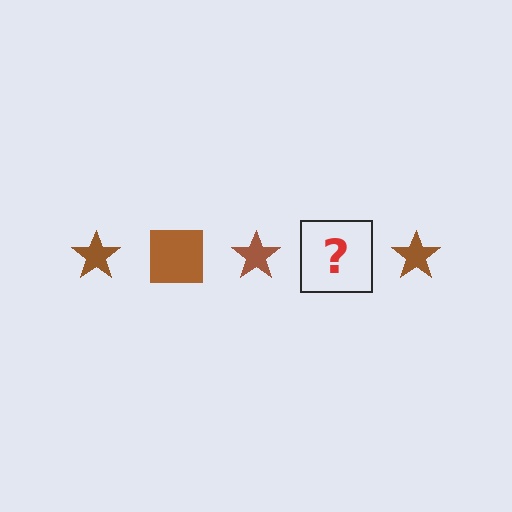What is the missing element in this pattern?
The missing element is a brown square.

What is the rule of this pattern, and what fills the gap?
The rule is that the pattern cycles through star, square shapes in brown. The gap should be filled with a brown square.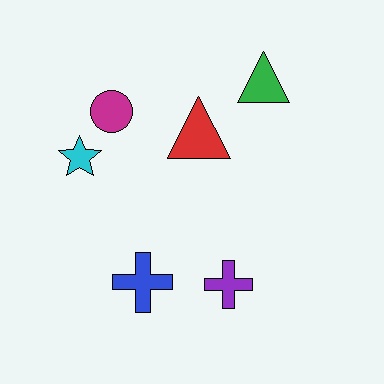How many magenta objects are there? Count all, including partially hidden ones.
There is 1 magenta object.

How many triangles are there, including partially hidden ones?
There are 2 triangles.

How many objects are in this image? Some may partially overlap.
There are 6 objects.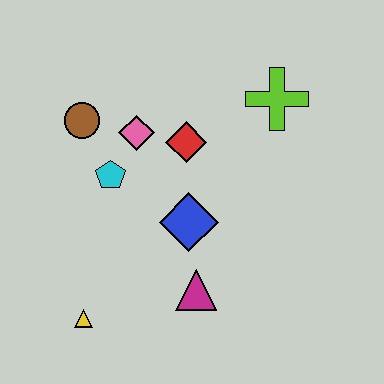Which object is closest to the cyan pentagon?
The pink diamond is closest to the cyan pentagon.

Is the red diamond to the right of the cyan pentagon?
Yes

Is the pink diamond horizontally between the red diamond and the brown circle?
Yes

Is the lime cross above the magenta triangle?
Yes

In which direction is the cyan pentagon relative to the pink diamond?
The cyan pentagon is below the pink diamond.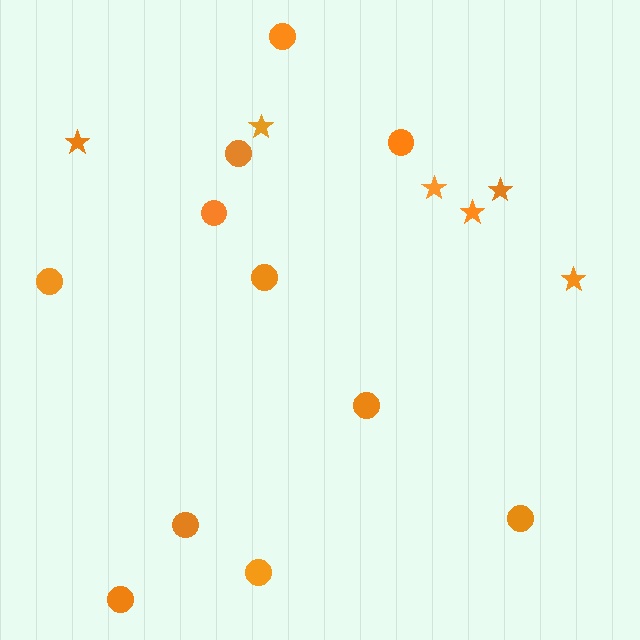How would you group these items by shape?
There are 2 groups: one group of circles (11) and one group of stars (6).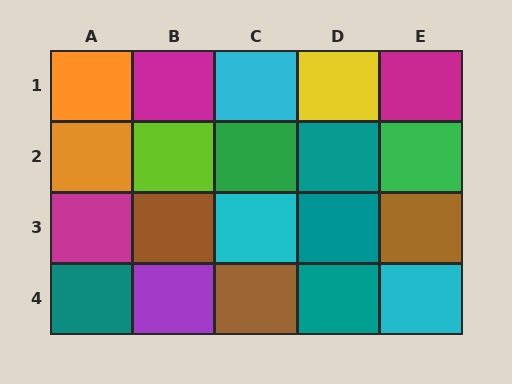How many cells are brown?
3 cells are brown.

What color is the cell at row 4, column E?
Cyan.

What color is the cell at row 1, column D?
Yellow.